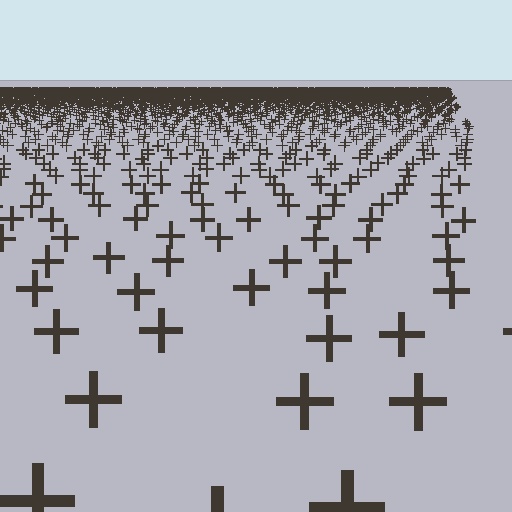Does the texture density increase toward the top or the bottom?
Density increases toward the top.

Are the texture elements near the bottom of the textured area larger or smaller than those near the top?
Larger. Near the bottom, elements are closer to the viewer and appear at a bigger on-screen size.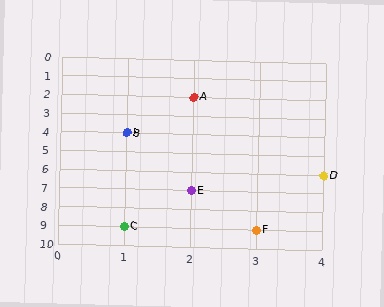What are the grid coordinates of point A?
Point A is at grid coordinates (2, 2).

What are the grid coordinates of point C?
Point C is at grid coordinates (1, 9).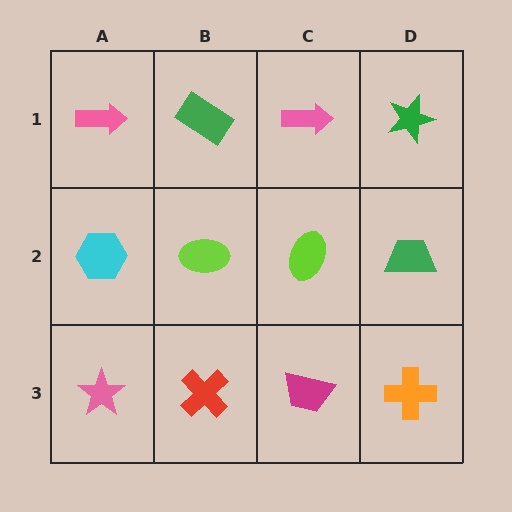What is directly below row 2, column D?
An orange cross.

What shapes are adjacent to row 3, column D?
A green trapezoid (row 2, column D), a magenta trapezoid (row 3, column C).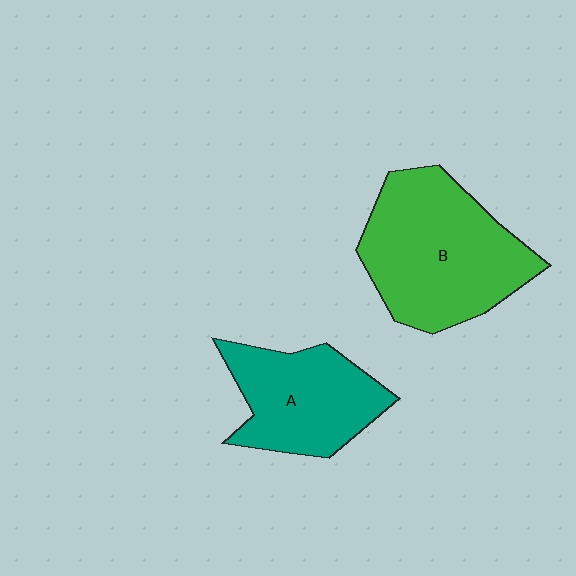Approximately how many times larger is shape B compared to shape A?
Approximately 1.4 times.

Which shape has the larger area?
Shape B (green).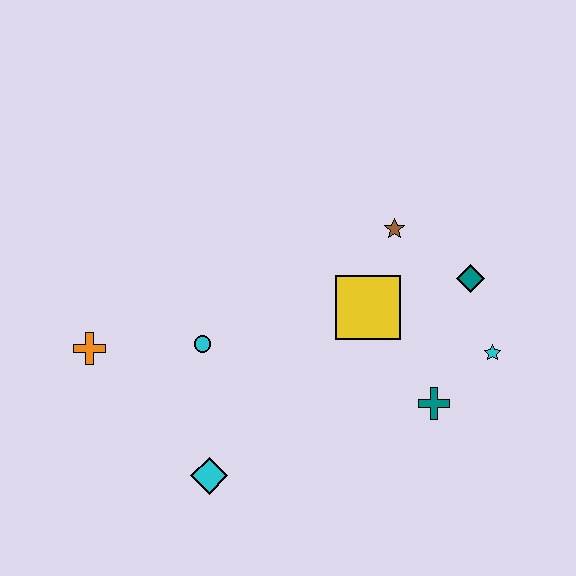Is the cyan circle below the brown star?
Yes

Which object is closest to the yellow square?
The brown star is closest to the yellow square.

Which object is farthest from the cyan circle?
The cyan star is farthest from the cyan circle.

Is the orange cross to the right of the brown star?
No